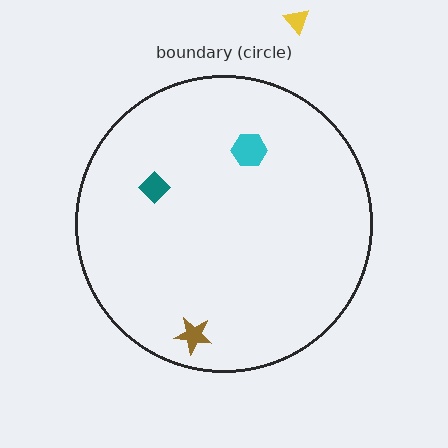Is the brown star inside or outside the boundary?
Inside.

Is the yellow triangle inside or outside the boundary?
Outside.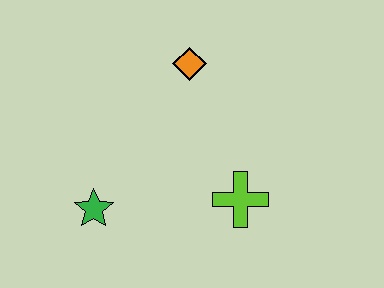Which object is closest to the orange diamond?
The lime cross is closest to the orange diamond.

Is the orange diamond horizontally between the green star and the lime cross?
Yes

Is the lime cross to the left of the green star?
No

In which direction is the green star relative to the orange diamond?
The green star is below the orange diamond.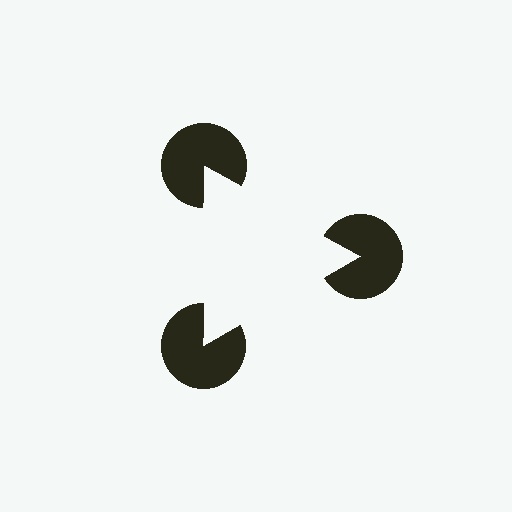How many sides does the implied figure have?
3 sides.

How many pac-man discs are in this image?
There are 3 — one at each vertex of the illusory triangle.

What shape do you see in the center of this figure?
An illusory triangle — its edges are inferred from the aligned wedge cuts in the pac-man discs, not physically drawn.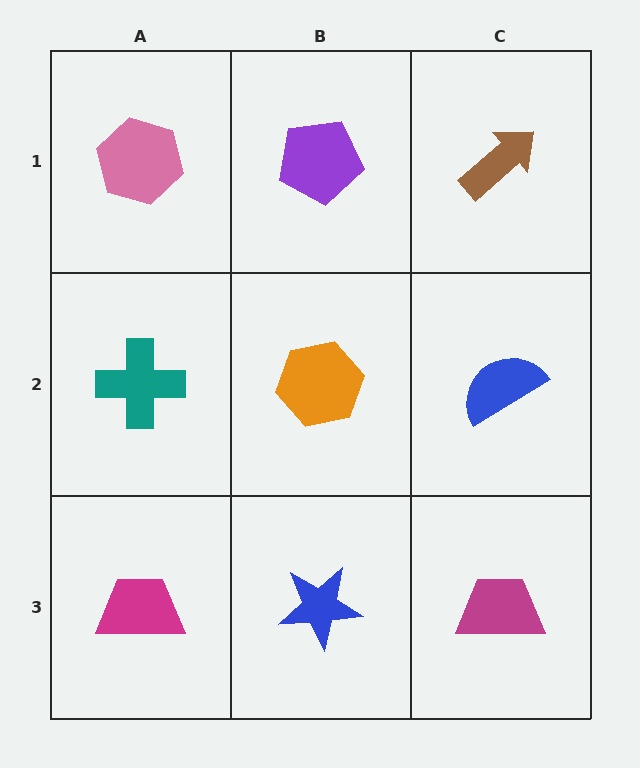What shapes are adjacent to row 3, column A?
A teal cross (row 2, column A), a blue star (row 3, column B).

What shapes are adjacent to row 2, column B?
A purple pentagon (row 1, column B), a blue star (row 3, column B), a teal cross (row 2, column A), a blue semicircle (row 2, column C).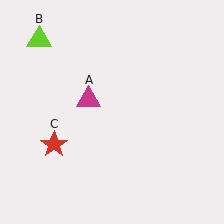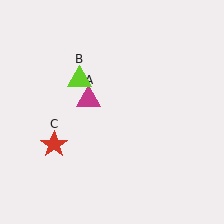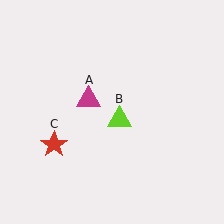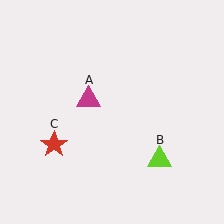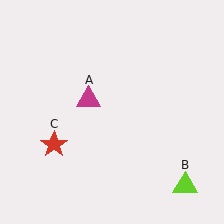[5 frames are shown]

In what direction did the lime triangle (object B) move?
The lime triangle (object B) moved down and to the right.